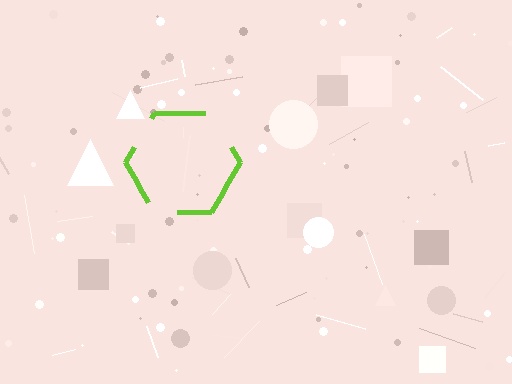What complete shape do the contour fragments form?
The contour fragments form a hexagon.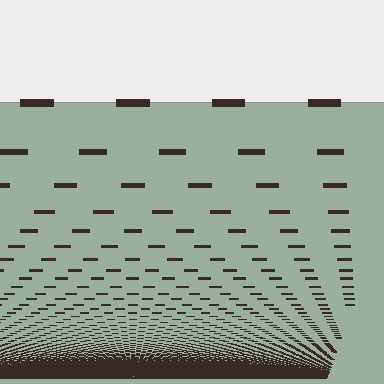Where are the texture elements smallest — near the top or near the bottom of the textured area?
Near the bottom.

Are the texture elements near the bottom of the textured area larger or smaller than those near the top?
Smaller. The gradient is inverted — elements near the bottom are smaller and denser.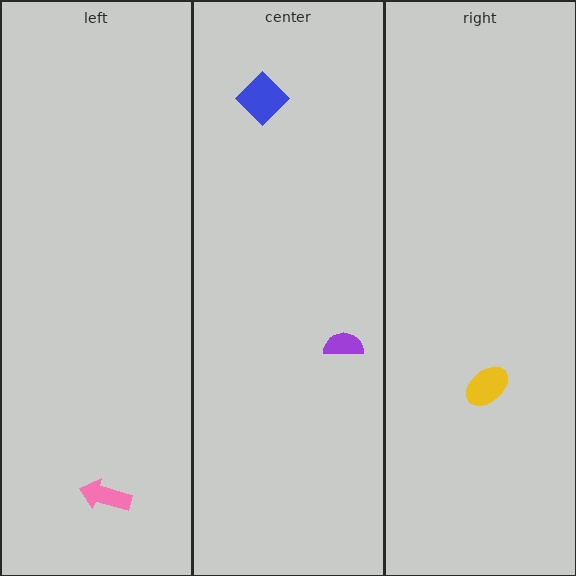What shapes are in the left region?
The pink arrow.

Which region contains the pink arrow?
The left region.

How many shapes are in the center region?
2.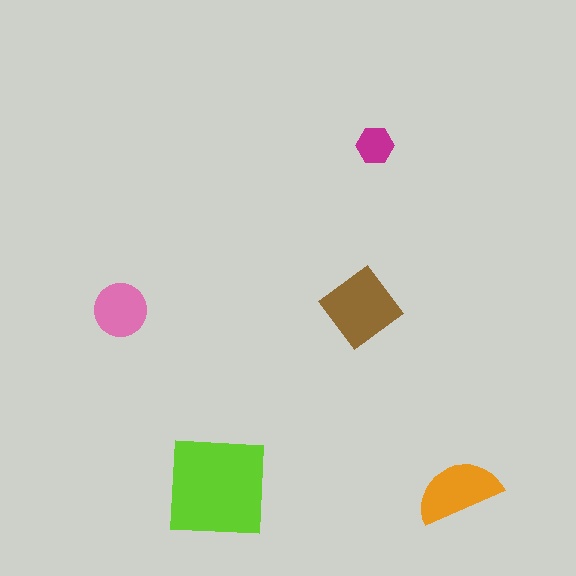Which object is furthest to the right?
The orange semicircle is rightmost.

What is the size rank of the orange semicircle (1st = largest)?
3rd.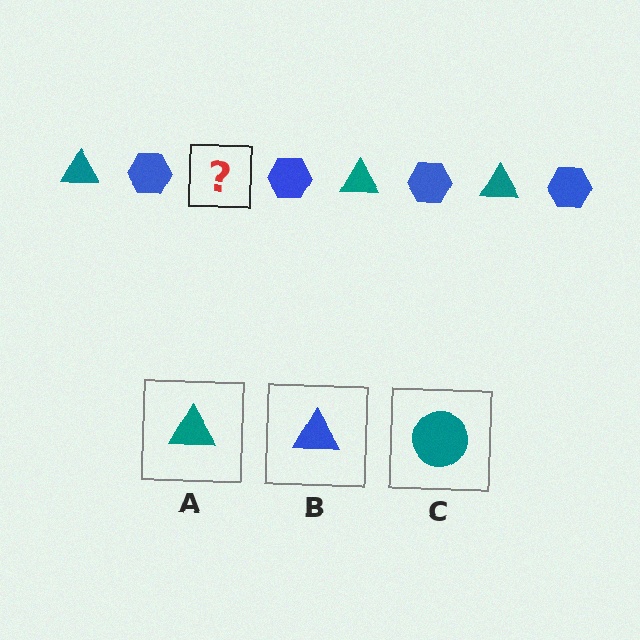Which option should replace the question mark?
Option A.